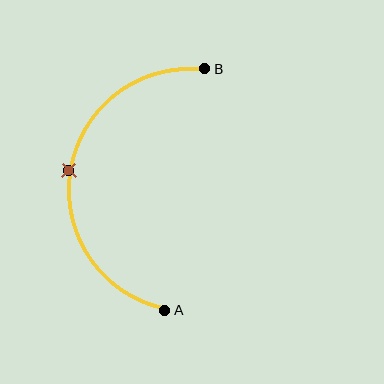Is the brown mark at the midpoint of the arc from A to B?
Yes. The brown mark lies on the arc at equal arc-length from both A and B — it is the arc midpoint.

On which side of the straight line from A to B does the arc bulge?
The arc bulges to the left of the straight line connecting A and B.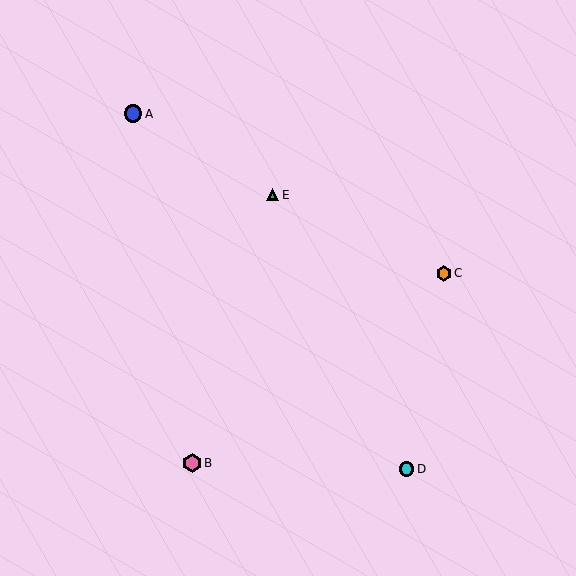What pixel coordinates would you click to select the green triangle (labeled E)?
Click at (273, 195) to select the green triangle E.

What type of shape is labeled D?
Shape D is a cyan circle.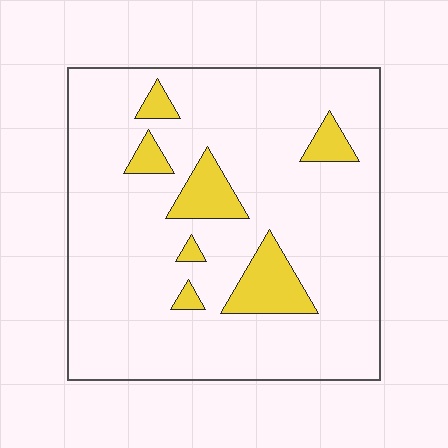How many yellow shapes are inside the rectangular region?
7.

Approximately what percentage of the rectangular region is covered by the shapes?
Approximately 10%.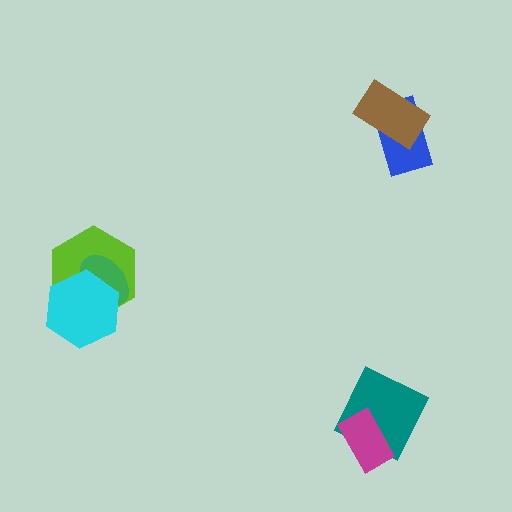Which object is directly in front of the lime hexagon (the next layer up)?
The green ellipse is directly in front of the lime hexagon.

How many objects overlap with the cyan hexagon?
2 objects overlap with the cyan hexagon.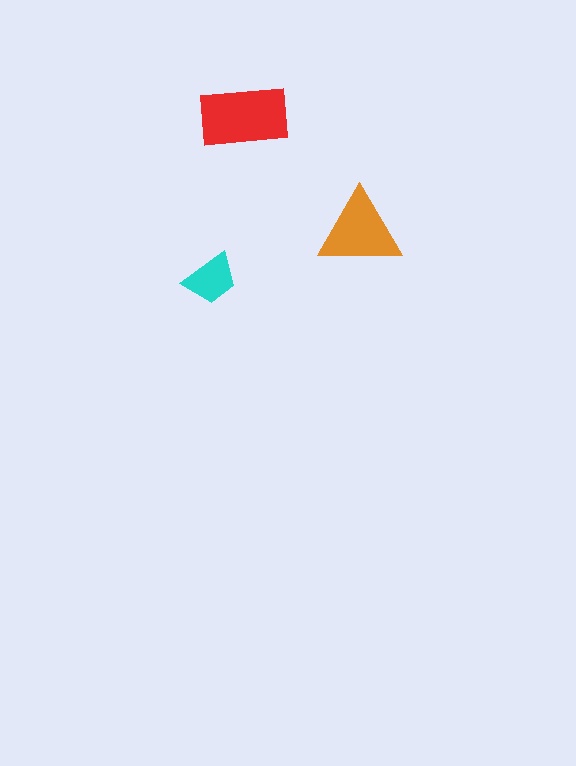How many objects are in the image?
There are 3 objects in the image.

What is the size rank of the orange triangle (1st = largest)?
2nd.